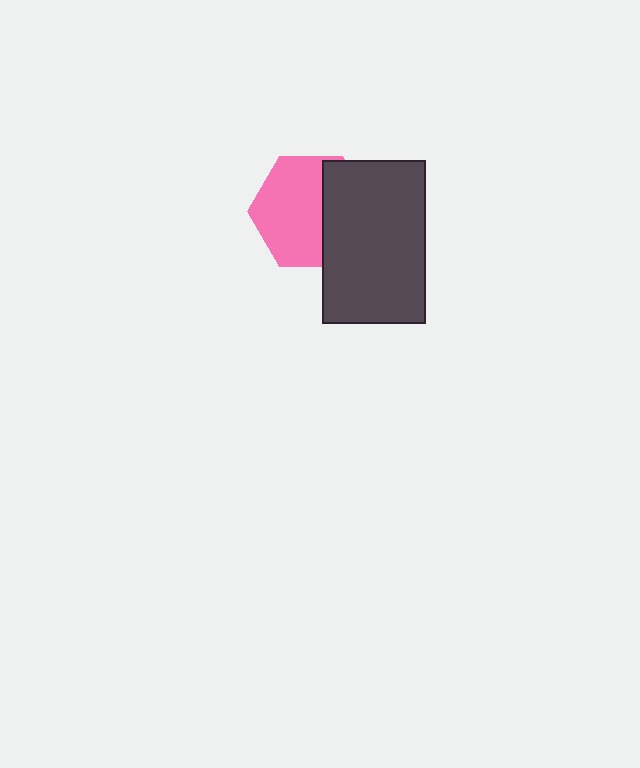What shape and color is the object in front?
The object in front is a dark gray rectangle.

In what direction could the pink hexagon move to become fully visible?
The pink hexagon could move left. That would shift it out from behind the dark gray rectangle entirely.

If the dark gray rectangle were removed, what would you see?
You would see the complete pink hexagon.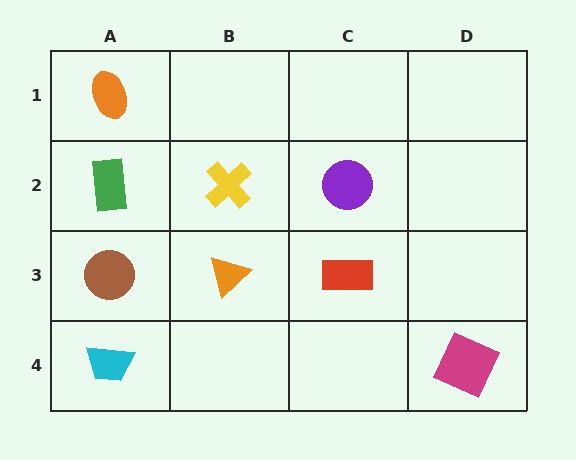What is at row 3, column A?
A brown circle.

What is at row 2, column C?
A purple circle.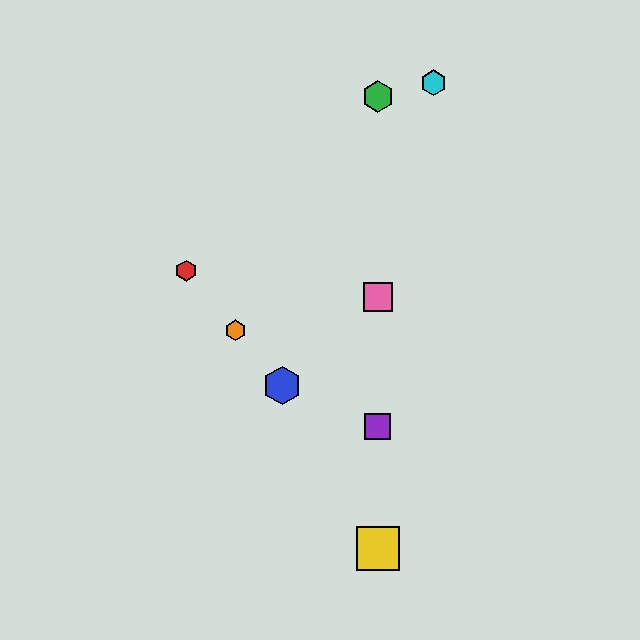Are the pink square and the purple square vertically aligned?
Yes, both are at x≈378.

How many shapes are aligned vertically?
4 shapes (the green hexagon, the yellow square, the purple square, the pink square) are aligned vertically.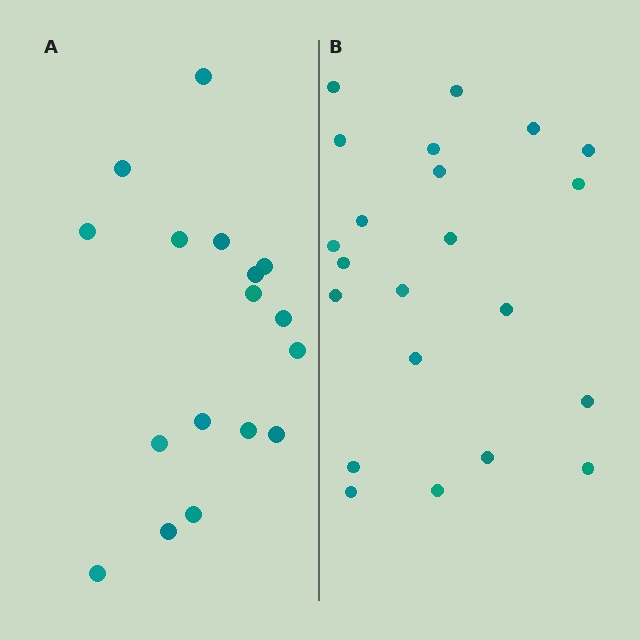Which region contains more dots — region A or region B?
Region B (the right region) has more dots.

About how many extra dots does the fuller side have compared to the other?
Region B has about 5 more dots than region A.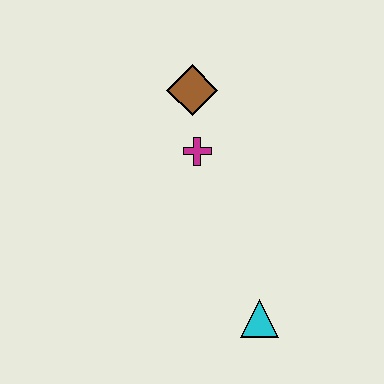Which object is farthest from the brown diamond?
The cyan triangle is farthest from the brown diamond.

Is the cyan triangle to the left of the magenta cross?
No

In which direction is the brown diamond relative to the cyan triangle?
The brown diamond is above the cyan triangle.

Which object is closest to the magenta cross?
The brown diamond is closest to the magenta cross.